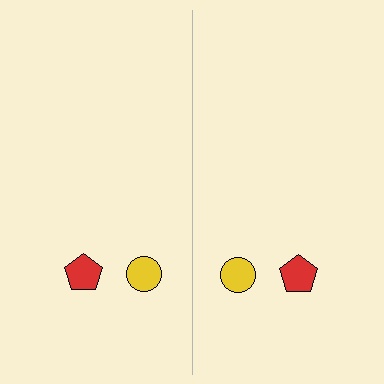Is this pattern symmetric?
Yes, this pattern has bilateral (reflection) symmetry.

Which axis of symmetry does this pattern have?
The pattern has a vertical axis of symmetry running through the center of the image.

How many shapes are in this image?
There are 4 shapes in this image.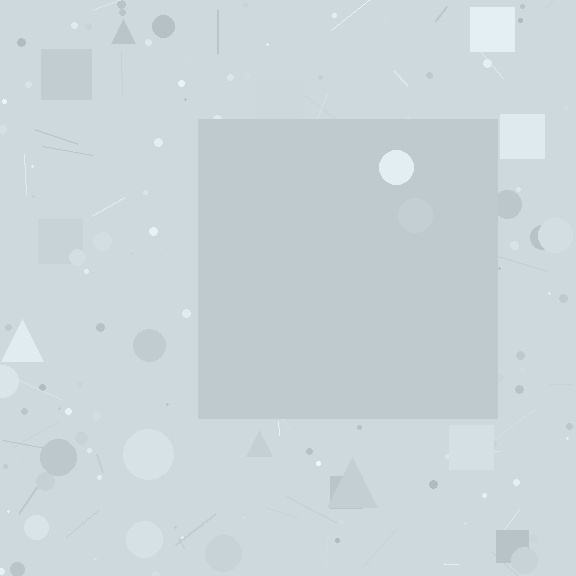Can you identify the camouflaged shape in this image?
The camouflaged shape is a square.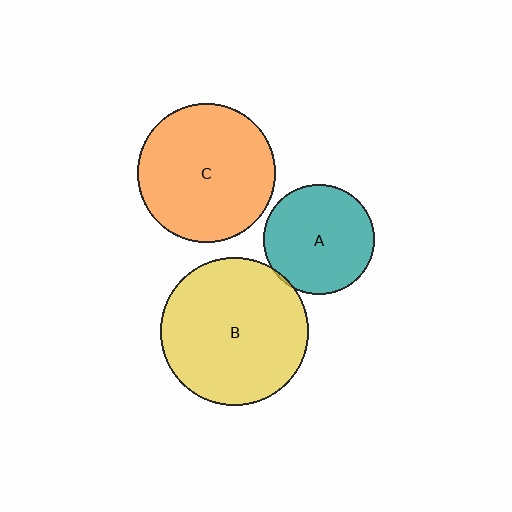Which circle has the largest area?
Circle B (yellow).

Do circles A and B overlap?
Yes.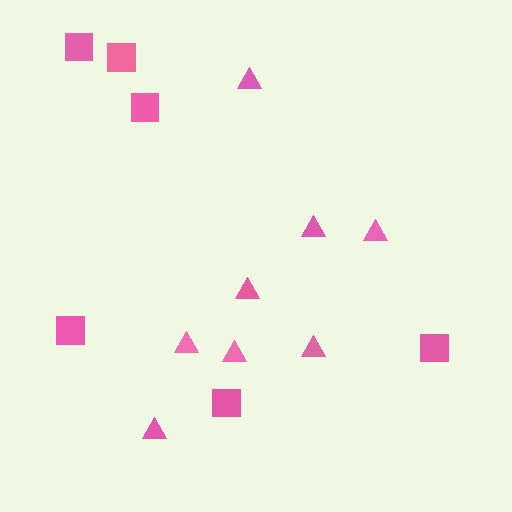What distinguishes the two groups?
There are 2 groups: one group of triangles (8) and one group of squares (6).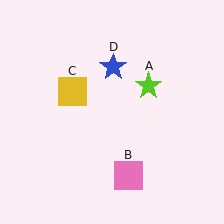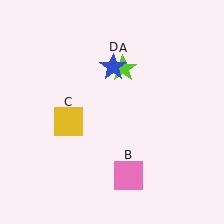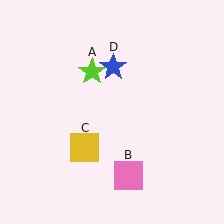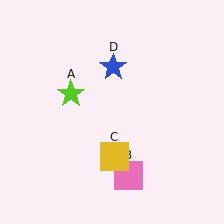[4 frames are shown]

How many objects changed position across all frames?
2 objects changed position: lime star (object A), yellow square (object C).